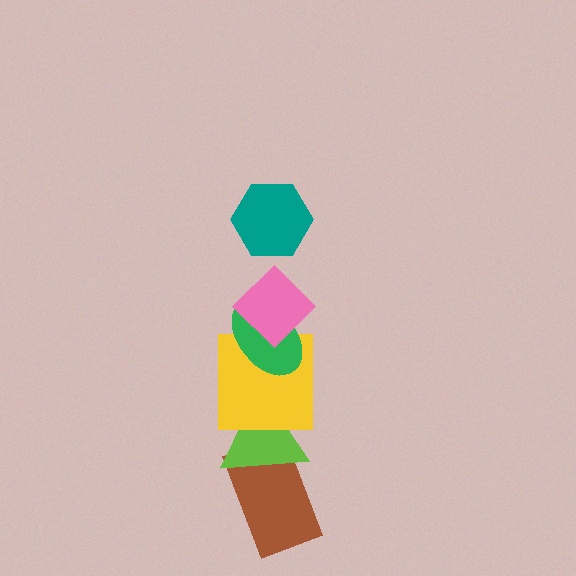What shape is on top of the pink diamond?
The teal hexagon is on top of the pink diamond.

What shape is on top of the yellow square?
The green ellipse is on top of the yellow square.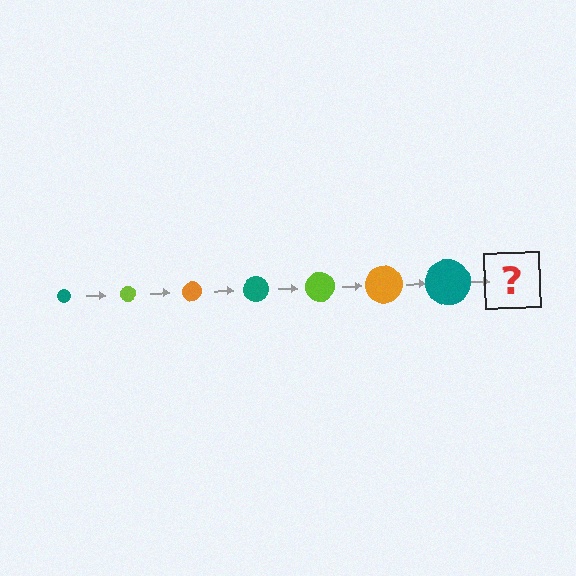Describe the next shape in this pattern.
It should be a lime circle, larger than the previous one.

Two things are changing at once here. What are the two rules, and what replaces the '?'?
The two rules are that the circle grows larger each step and the color cycles through teal, lime, and orange. The '?' should be a lime circle, larger than the previous one.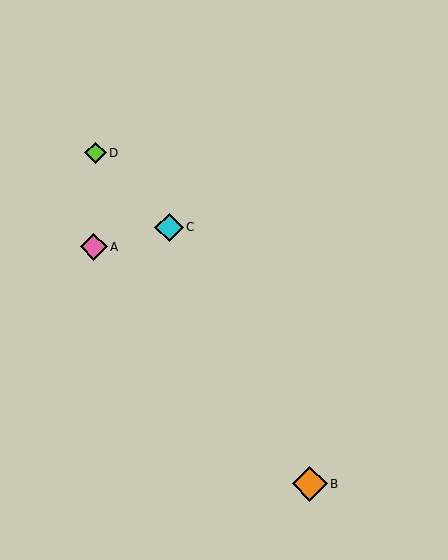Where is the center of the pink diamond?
The center of the pink diamond is at (94, 247).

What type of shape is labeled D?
Shape D is a lime diamond.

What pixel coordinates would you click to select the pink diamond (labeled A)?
Click at (94, 247) to select the pink diamond A.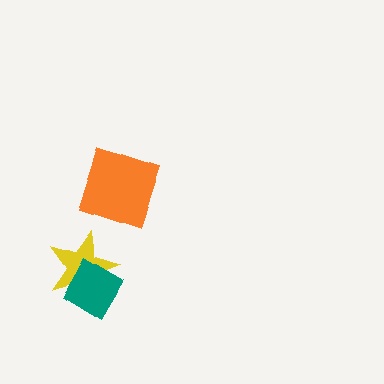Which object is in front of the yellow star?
The teal diamond is in front of the yellow star.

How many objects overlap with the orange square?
0 objects overlap with the orange square.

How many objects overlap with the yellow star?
1 object overlaps with the yellow star.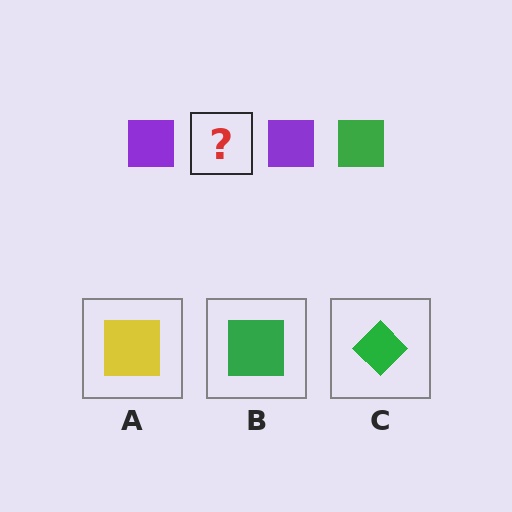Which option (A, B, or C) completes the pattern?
B.